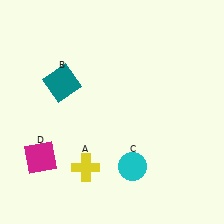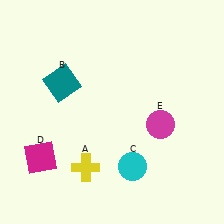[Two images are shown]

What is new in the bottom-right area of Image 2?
A magenta circle (E) was added in the bottom-right area of Image 2.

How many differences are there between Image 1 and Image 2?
There is 1 difference between the two images.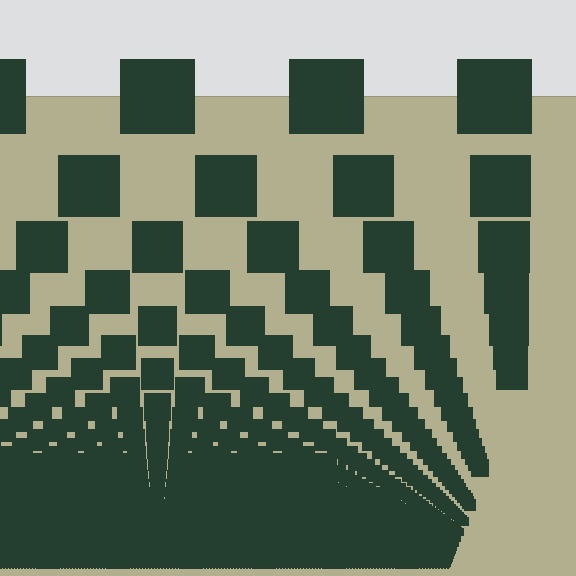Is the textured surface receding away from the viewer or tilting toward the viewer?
The surface appears to tilt toward the viewer. Texture elements get larger and sparser toward the top.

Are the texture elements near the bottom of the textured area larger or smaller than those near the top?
Smaller. The gradient is inverted — elements near the bottom are smaller and denser.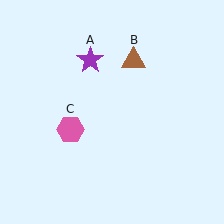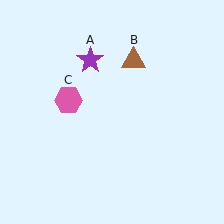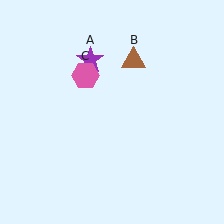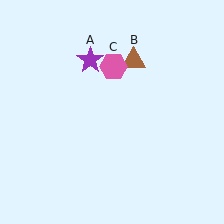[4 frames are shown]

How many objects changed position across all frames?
1 object changed position: pink hexagon (object C).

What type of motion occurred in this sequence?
The pink hexagon (object C) rotated clockwise around the center of the scene.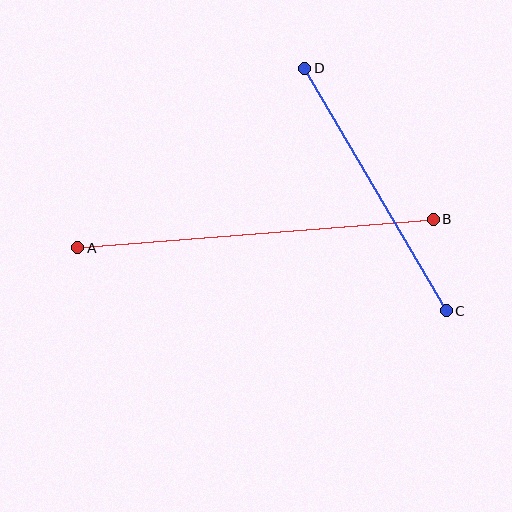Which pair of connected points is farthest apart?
Points A and B are farthest apart.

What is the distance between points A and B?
The distance is approximately 357 pixels.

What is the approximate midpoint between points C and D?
The midpoint is at approximately (376, 190) pixels.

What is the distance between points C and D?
The distance is approximately 281 pixels.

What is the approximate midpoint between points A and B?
The midpoint is at approximately (255, 234) pixels.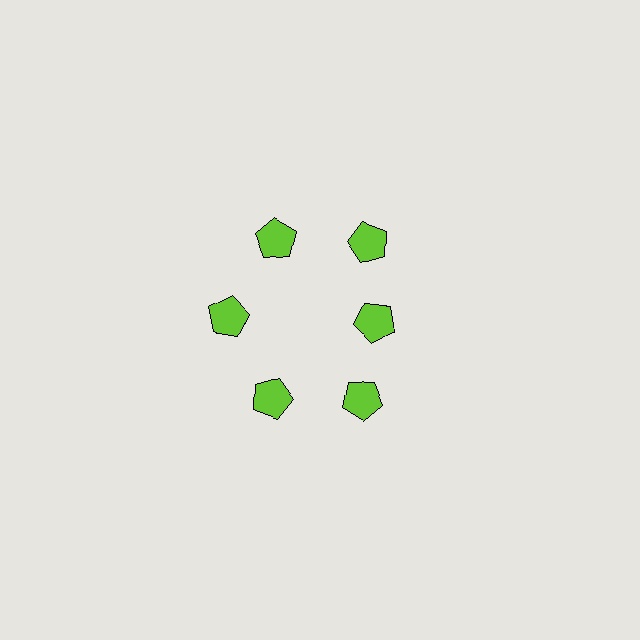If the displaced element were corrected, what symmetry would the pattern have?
It would have 6-fold rotational symmetry — the pattern would map onto itself every 60 degrees.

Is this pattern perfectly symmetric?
No. The 6 lime pentagons are arranged in a ring, but one element near the 3 o'clock position is pulled inward toward the center, breaking the 6-fold rotational symmetry.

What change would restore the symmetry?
The symmetry would be restored by moving it outward, back onto the ring so that all 6 pentagons sit at equal angles and equal distance from the center.